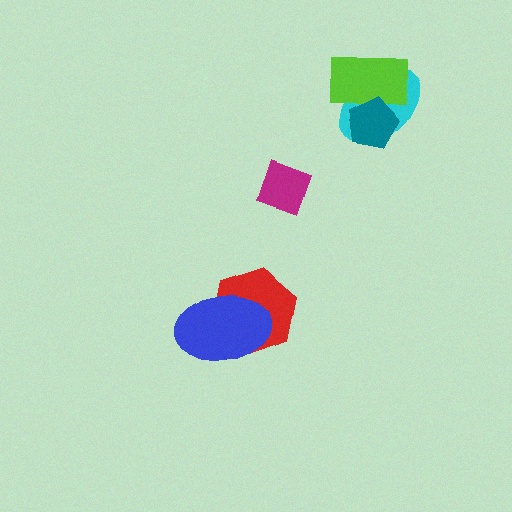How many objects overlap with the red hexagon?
1 object overlaps with the red hexagon.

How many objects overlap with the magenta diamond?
0 objects overlap with the magenta diamond.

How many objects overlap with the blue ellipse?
1 object overlaps with the blue ellipse.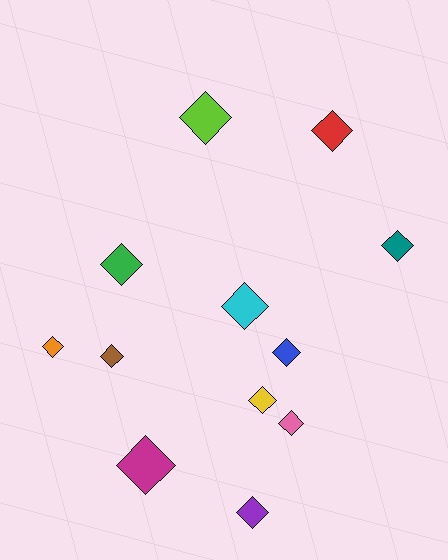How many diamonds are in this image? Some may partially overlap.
There are 12 diamonds.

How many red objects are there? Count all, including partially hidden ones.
There is 1 red object.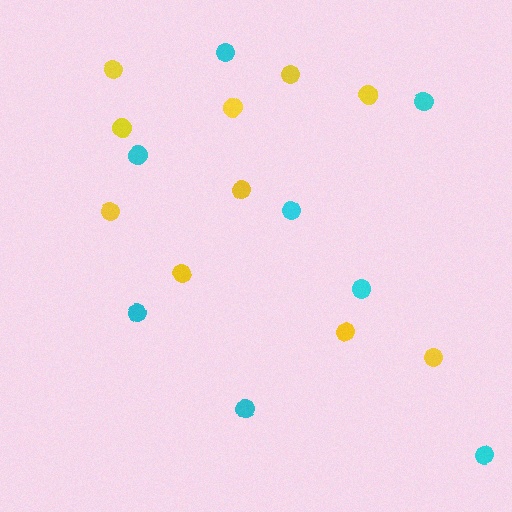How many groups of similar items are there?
There are 2 groups: one group of yellow circles (10) and one group of cyan circles (8).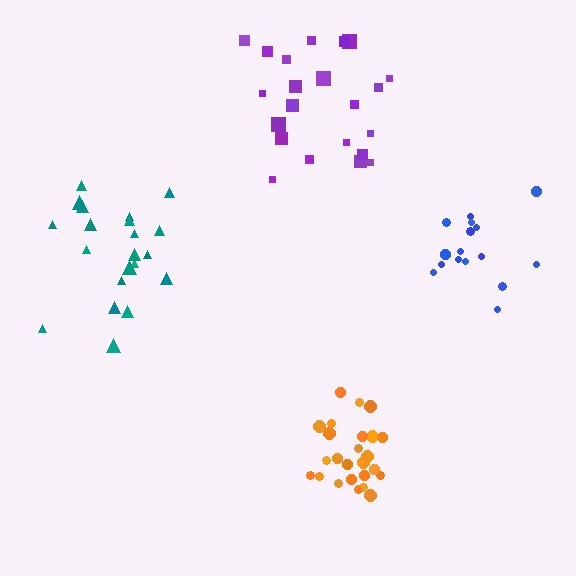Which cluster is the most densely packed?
Orange.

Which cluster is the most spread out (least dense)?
Purple.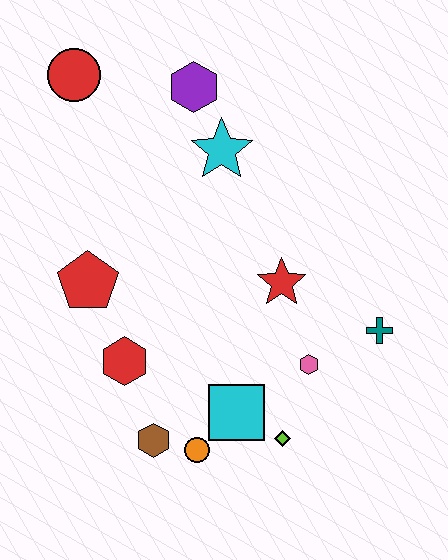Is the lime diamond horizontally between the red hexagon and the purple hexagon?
No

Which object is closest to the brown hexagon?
The orange circle is closest to the brown hexagon.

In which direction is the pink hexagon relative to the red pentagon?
The pink hexagon is to the right of the red pentagon.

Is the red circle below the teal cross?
No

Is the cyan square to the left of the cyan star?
No